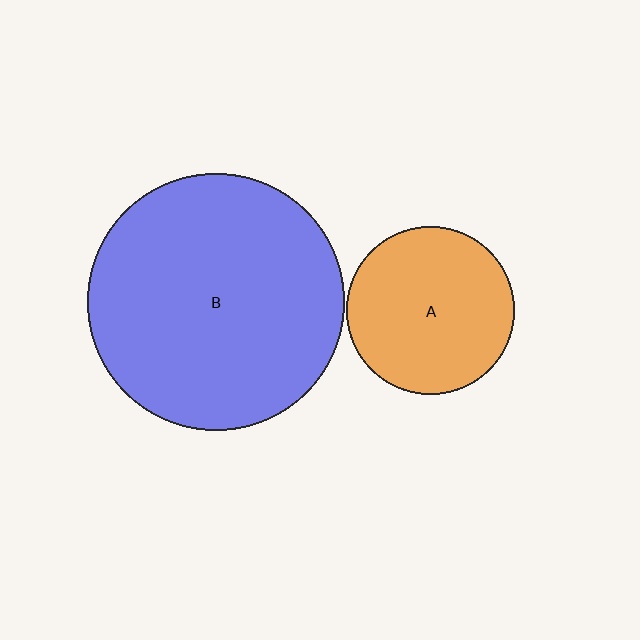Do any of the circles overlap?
No, none of the circles overlap.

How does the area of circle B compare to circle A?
Approximately 2.3 times.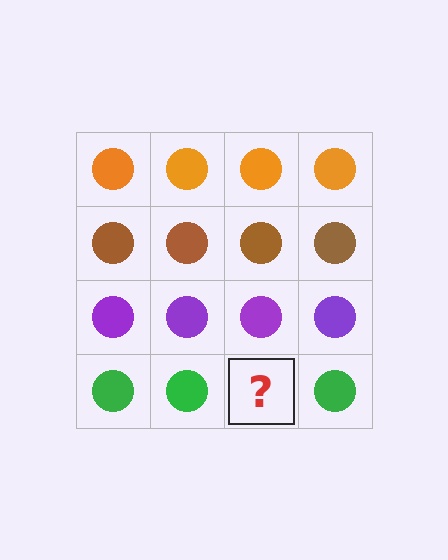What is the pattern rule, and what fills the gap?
The rule is that each row has a consistent color. The gap should be filled with a green circle.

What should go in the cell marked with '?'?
The missing cell should contain a green circle.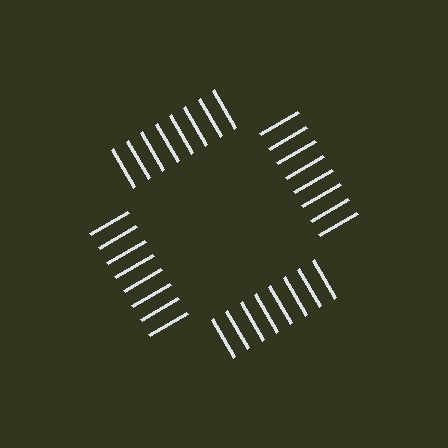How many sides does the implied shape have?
4 sides — the line-ends trace a square.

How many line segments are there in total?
32 — 8 along each of the 4 edges.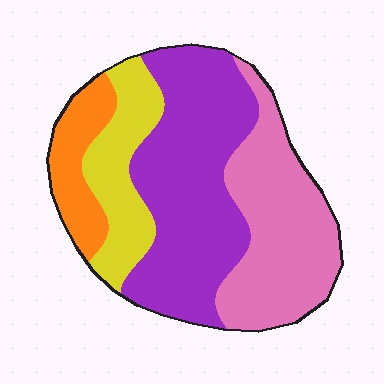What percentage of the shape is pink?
Pink takes up between a quarter and a half of the shape.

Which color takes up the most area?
Purple, at roughly 40%.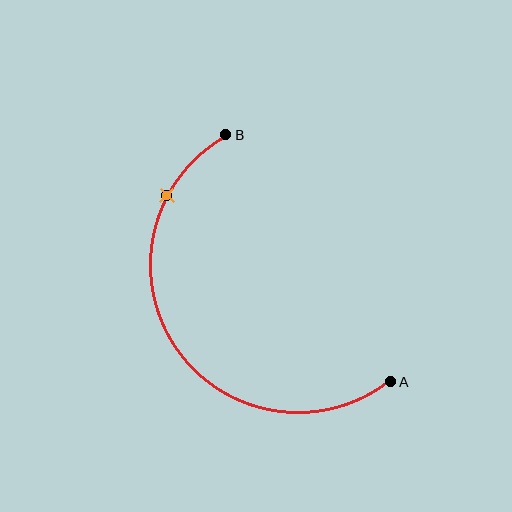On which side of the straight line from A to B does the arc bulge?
The arc bulges below and to the left of the straight line connecting A and B.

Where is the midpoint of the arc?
The arc midpoint is the point on the curve farthest from the straight line joining A and B. It sits below and to the left of that line.